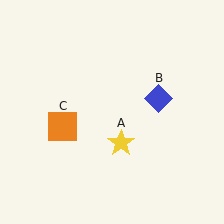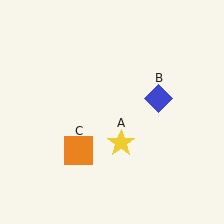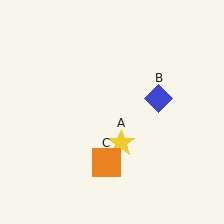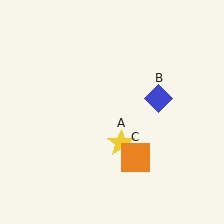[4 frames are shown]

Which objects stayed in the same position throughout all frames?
Yellow star (object A) and blue diamond (object B) remained stationary.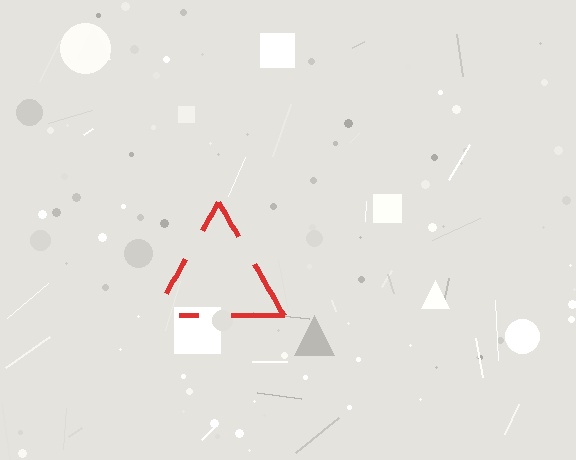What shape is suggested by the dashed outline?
The dashed outline suggests a triangle.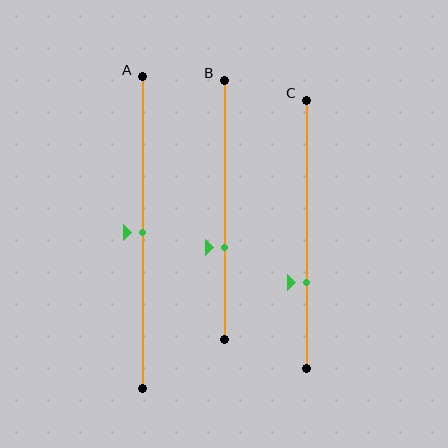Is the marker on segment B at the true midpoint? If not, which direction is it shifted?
No, the marker on segment B is shifted downward by about 14% of the segment length.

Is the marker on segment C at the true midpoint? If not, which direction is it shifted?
No, the marker on segment C is shifted downward by about 18% of the segment length.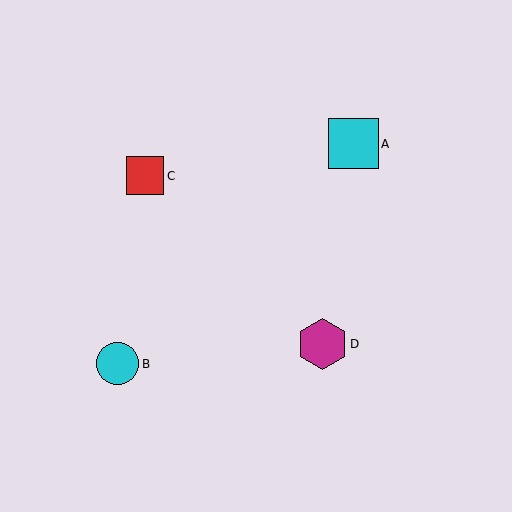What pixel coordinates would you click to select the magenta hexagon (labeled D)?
Click at (322, 344) to select the magenta hexagon D.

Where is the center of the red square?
The center of the red square is at (145, 176).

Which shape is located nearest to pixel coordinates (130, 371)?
The cyan circle (labeled B) at (118, 364) is nearest to that location.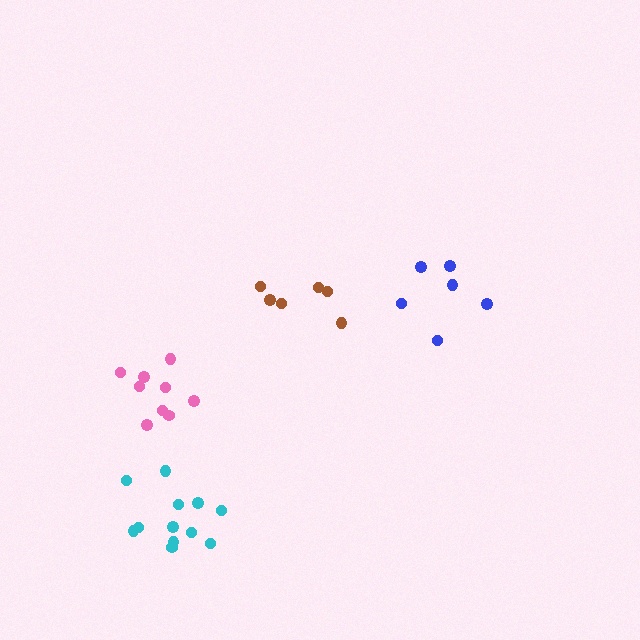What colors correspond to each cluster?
The clusters are colored: blue, brown, pink, cyan.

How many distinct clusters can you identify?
There are 4 distinct clusters.